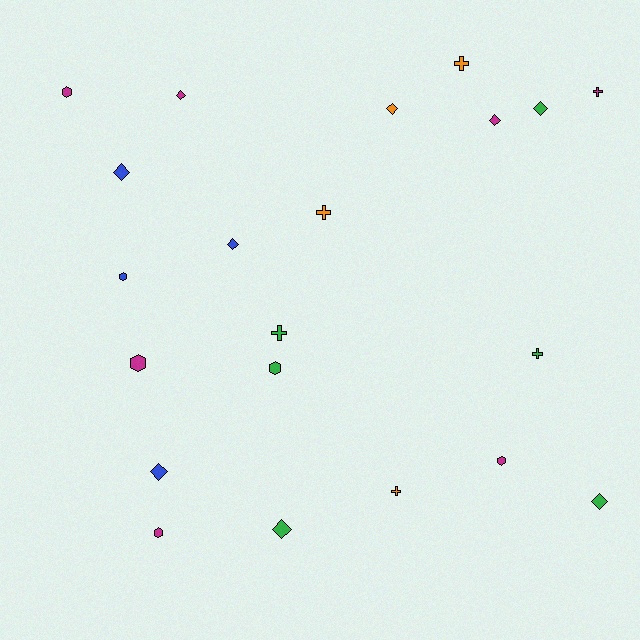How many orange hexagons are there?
There are no orange hexagons.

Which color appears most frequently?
Magenta, with 7 objects.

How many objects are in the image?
There are 21 objects.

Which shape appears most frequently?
Diamond, with 9 objects.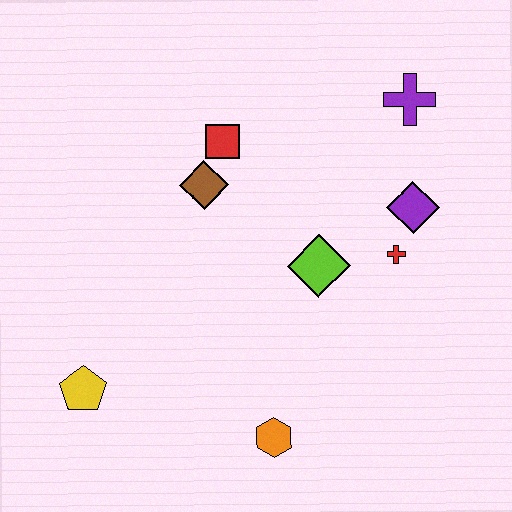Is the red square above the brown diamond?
Yes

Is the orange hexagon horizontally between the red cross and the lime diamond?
No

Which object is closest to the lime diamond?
The red cross is closest to the lime diamond.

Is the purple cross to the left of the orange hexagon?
No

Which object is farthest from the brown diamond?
The orange hexagon is farthest from the brown diamond.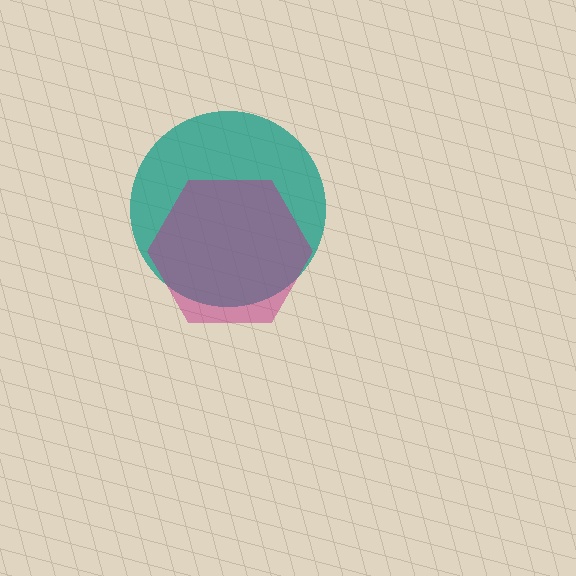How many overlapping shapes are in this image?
There are 2 overlapping shapes in the image.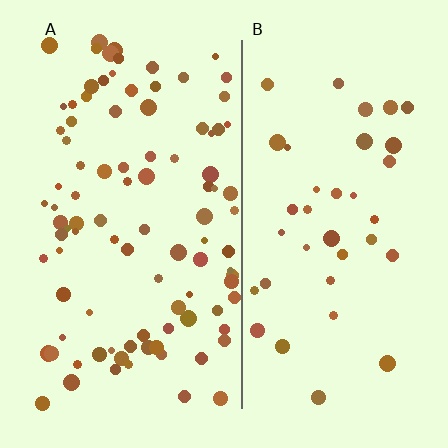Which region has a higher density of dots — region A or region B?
A (the left).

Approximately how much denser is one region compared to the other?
Approximately 2.5× — region A over region B.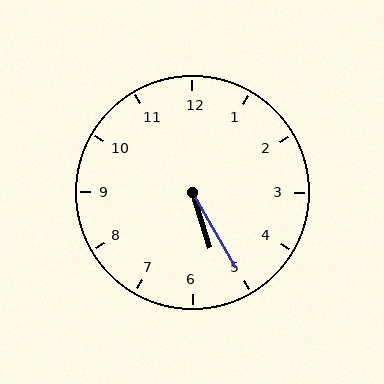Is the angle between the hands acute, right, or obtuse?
It is acute.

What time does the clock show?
5:25.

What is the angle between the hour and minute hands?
Approximately 12 degrees.